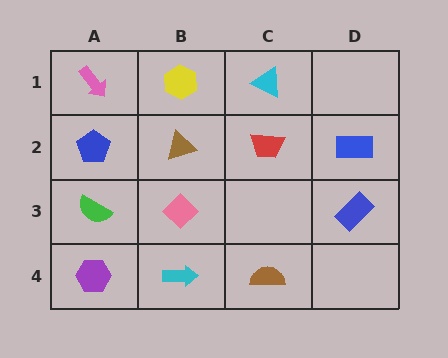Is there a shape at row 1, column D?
No, that cell is empty.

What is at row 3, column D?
A blue rectangle.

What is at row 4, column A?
A purple hexagon.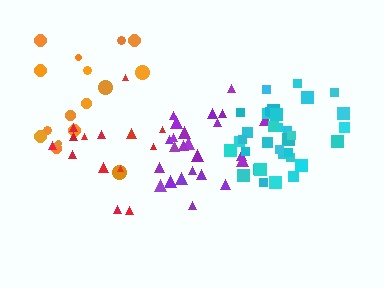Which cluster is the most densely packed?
Cyan.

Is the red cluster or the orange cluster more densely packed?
Red.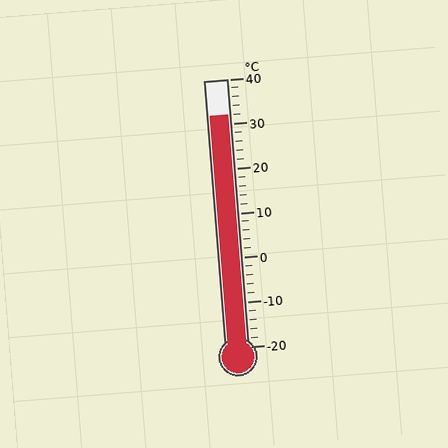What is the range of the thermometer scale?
The thermometer scale ranges from -20°C to 40°C.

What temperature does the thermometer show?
The thermometer shows approximately 32°C.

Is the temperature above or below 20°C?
The temperature is above 20°C.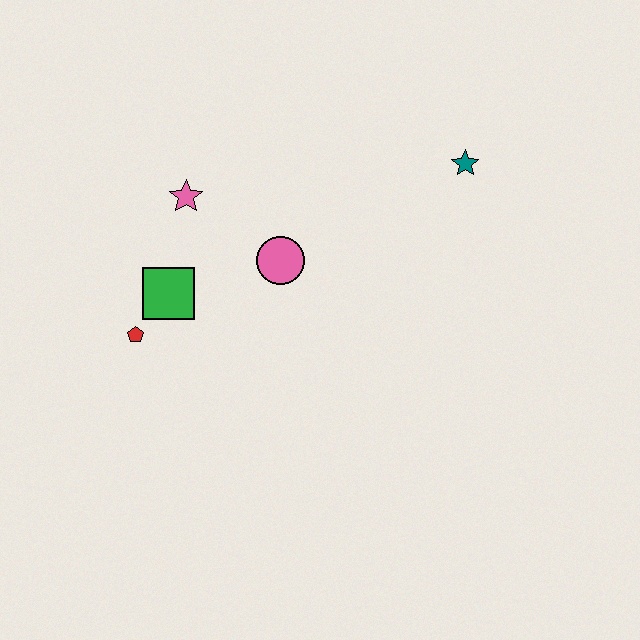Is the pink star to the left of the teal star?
Yes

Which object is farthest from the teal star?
The red pentagon is farthest from the teal star.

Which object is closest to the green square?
The red pentagon is closest to the green square.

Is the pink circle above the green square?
Yes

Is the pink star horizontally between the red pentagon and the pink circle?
Yes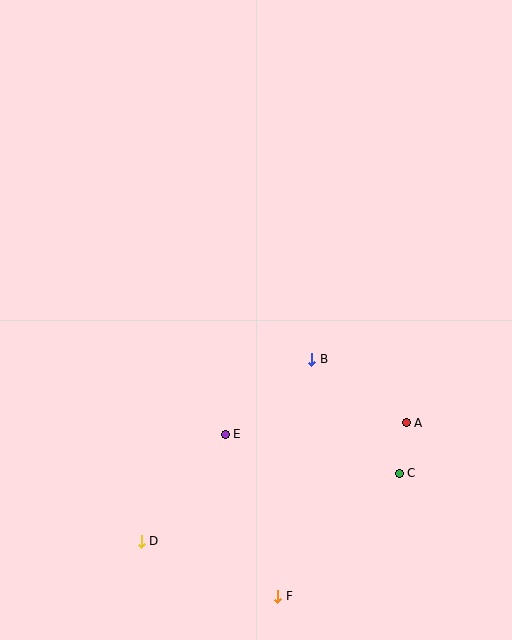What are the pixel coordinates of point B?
Point B is at (312, 359).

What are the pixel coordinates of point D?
Point D is at (141, 541).